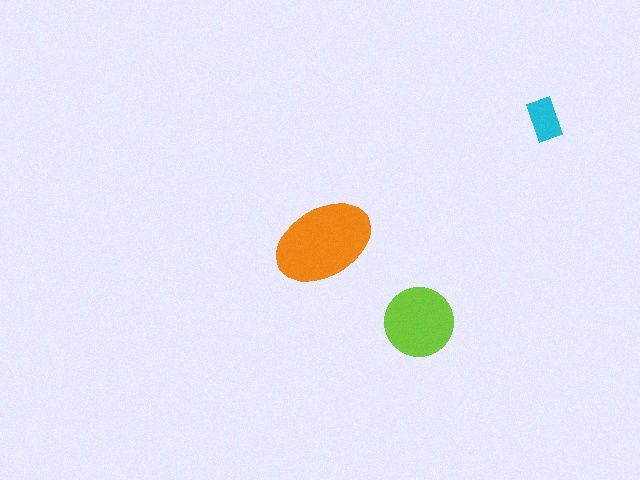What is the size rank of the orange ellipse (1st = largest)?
1st.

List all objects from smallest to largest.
The cyan rectangle, the lime circle, the orange ellipse.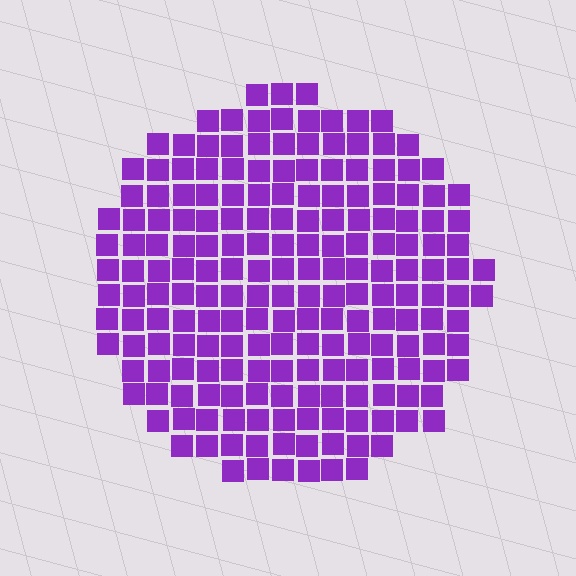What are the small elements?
The small elements are squares.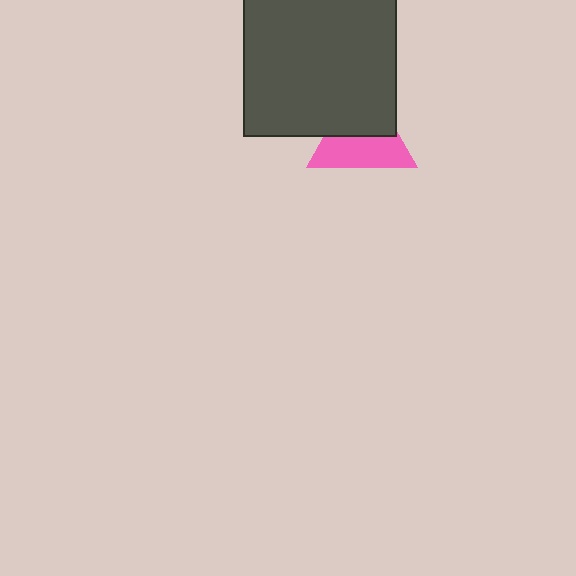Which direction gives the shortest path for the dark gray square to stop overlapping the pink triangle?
Moving up gives the shortest separation.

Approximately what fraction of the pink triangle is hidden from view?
Roughly 48% of the pink triangle is hidden behind the dark gray square.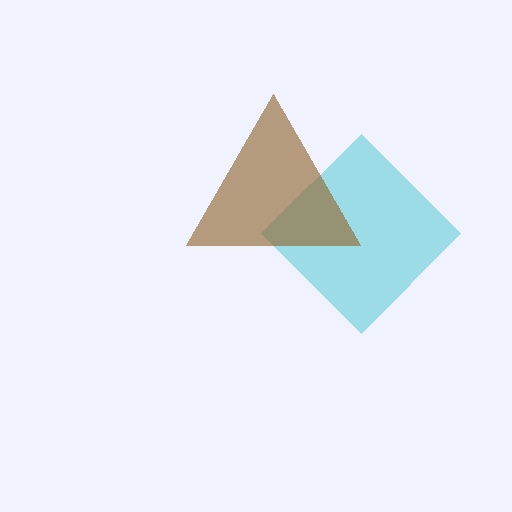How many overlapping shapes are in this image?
There are 2 overlapping shapes in the image.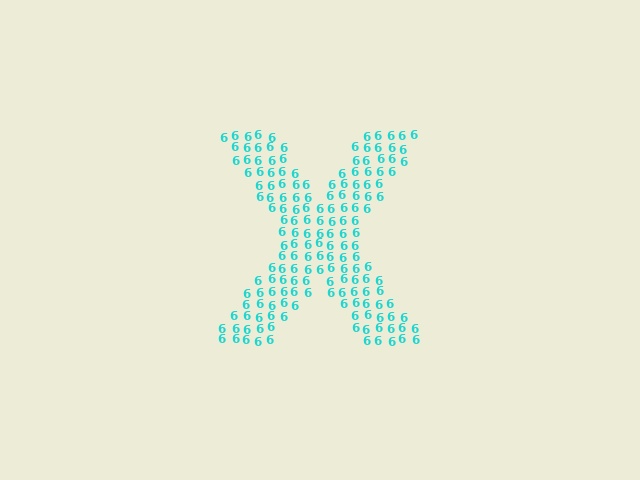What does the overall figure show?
The overall figure shows the letter X.